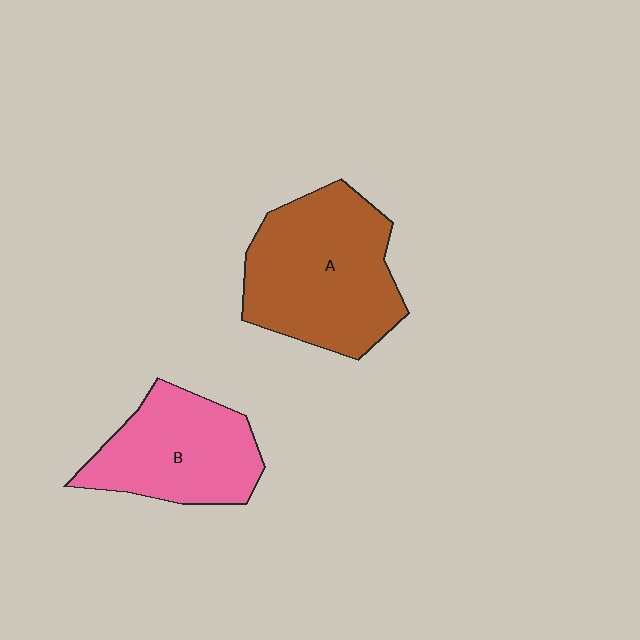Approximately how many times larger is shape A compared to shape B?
Approximately 1.3 times.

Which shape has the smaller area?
Shape B (pink).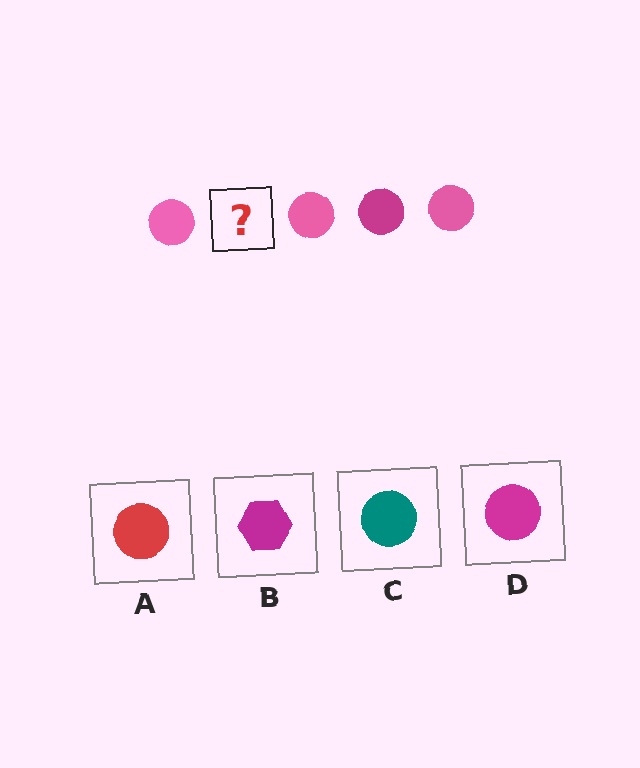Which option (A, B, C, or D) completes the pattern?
D.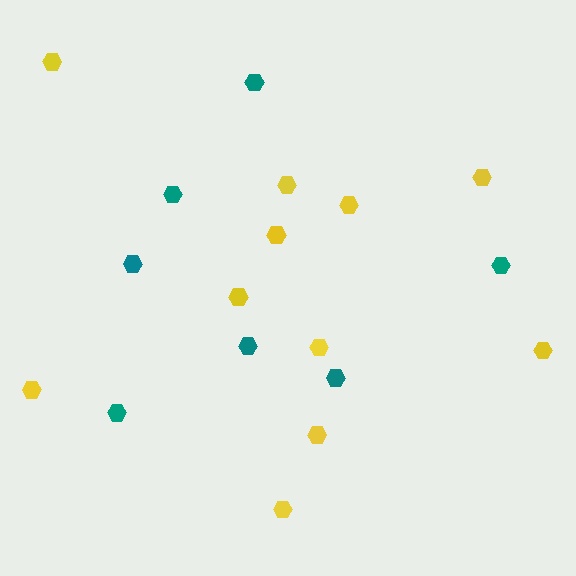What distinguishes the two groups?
There are 2 groups: one group of teal hexagons (7) and one group of yellow hexagons (11).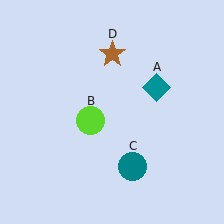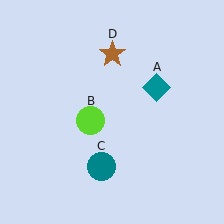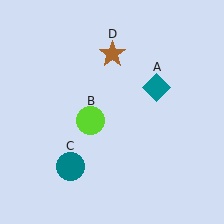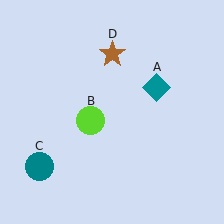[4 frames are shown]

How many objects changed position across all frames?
1 object changed position: teal circle (object C).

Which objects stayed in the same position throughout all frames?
Teal diamond (object A) and lime circle (object B) and brown star (object D) remained stationary.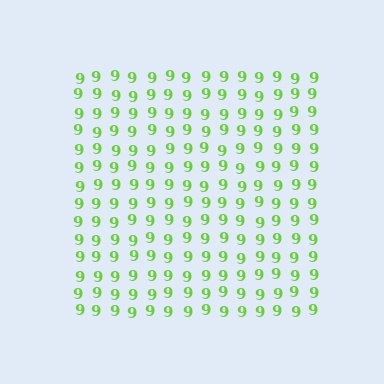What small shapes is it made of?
It is made of small digit 9's.